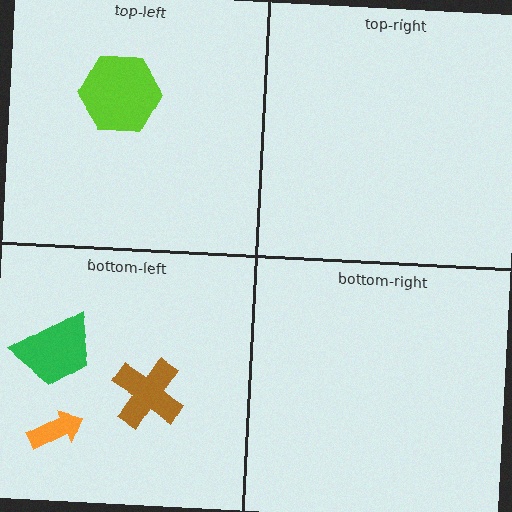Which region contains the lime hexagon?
The top-left region.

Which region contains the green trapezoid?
The bottom-left region.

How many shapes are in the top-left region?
1.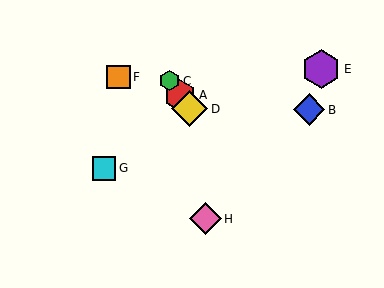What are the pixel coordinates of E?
Object E is at (321, 69).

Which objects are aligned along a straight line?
Objects A, C, D are aligned along a straight line.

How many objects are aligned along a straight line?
3 objects (A, C, D) are aligned along a straight line.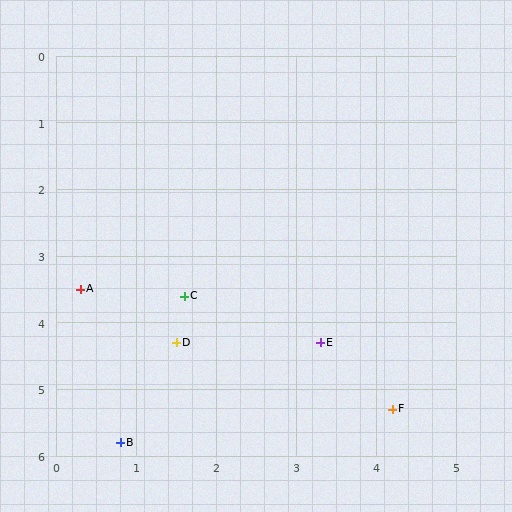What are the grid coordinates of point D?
Point D is at approximately (1.5, 4.3).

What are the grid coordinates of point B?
Point B is at approximately (0.8, 5.8).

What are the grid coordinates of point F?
Point F is at approximately (4.2, 5.3).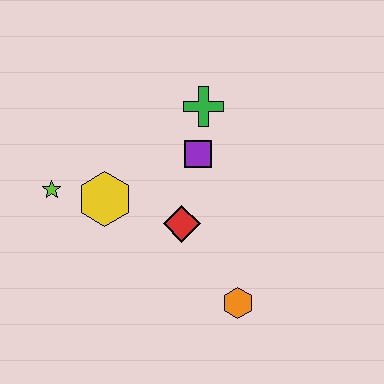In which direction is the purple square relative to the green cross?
The purple square is below the green cross.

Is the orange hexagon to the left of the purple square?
No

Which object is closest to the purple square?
The green cross is closest to the purple square.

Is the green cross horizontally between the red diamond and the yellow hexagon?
No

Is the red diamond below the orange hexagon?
No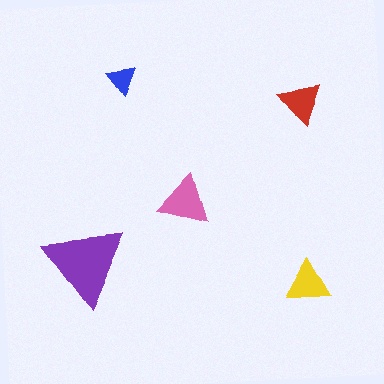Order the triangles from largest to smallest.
the purple one, the pink one, the yellow one, the red one, the blue one.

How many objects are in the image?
There are 5 objects in the image.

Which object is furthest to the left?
The purple triangle is leftmost.